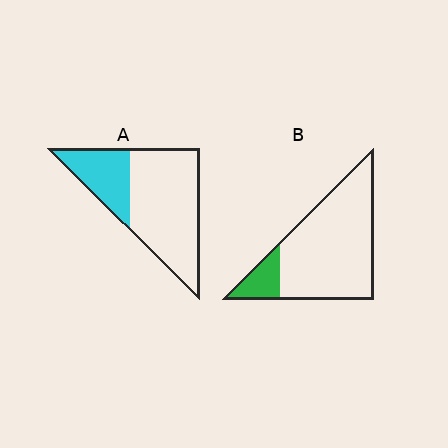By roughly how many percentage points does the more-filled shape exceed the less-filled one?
By roughly 15 percentage points (A over B).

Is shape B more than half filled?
No.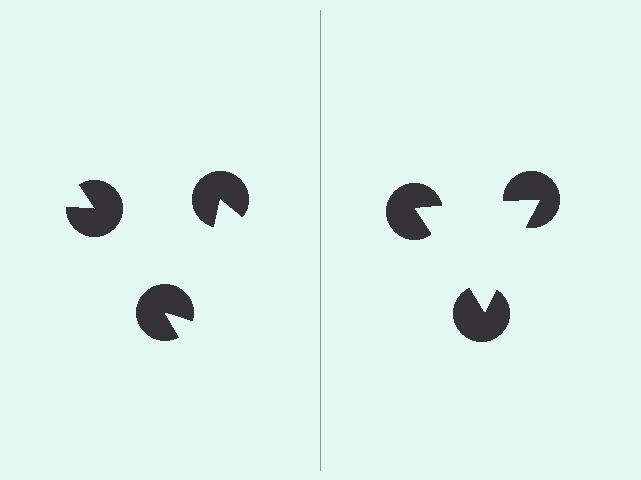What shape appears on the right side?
An illusory triangle.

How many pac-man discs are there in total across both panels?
6 — 3 on each side.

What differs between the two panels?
The pac-man discs are positioned identically on both sides; only the wedge orientations differ. On the right they align to a triangle; on the left they are misaligned.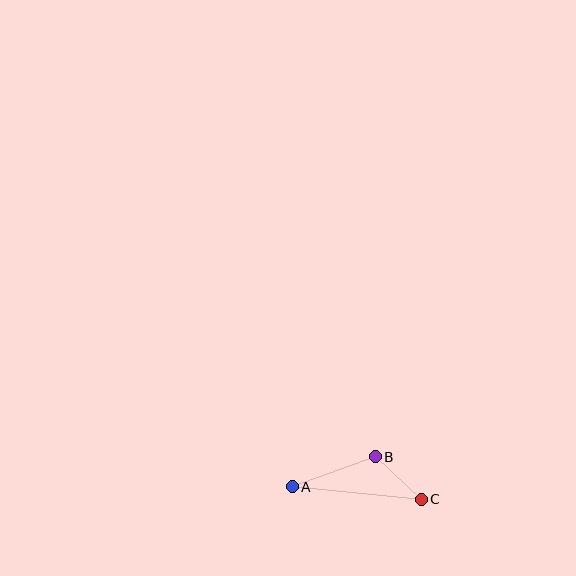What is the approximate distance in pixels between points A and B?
The distance between A and B is approximately 88 pixels.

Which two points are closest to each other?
Points B and C are closest to each other.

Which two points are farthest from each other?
Points A and C are farthest from each other.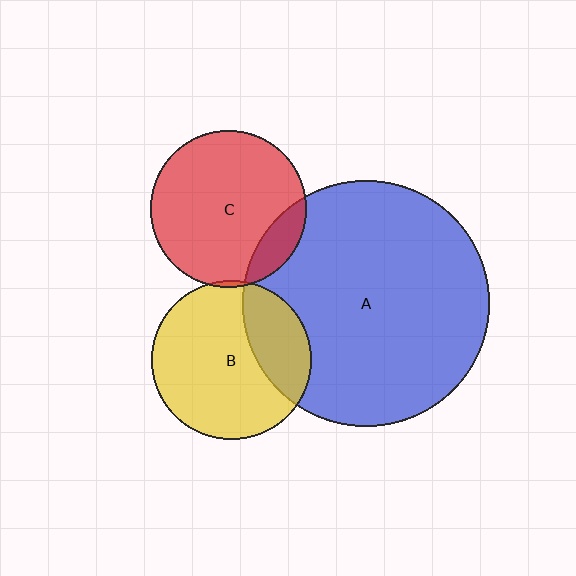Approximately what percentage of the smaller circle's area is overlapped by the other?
Approximately 5%.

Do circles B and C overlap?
Yes.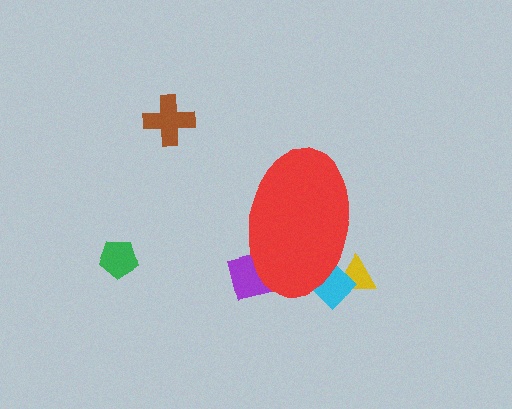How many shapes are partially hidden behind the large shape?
3 shapes are partially hidden.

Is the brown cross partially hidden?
No, the brown cross is fully visible.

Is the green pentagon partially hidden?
No, the green pentagon is fully visible.